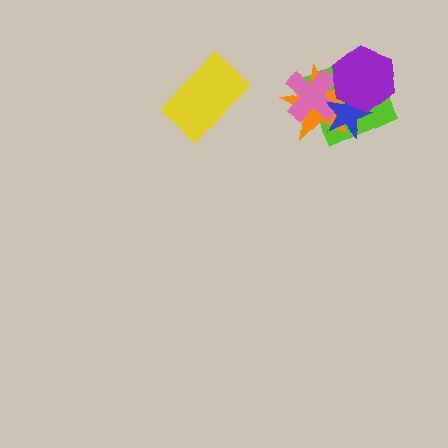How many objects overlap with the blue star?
4 objects overlap with the blue star.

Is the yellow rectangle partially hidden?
No, no other shape covers it.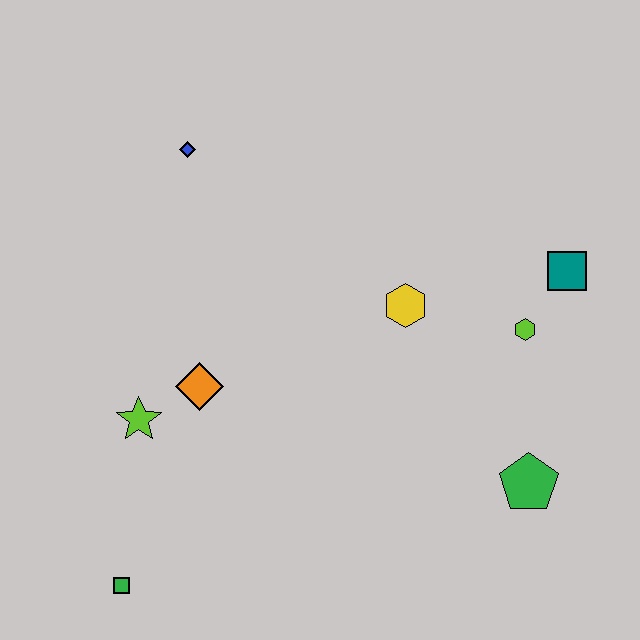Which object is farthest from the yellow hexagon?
The green square is farthest from the yellow hexagon.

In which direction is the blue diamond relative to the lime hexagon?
The blue diamond is to the left of the lime hexagon.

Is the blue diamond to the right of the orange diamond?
No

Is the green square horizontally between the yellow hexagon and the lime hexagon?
No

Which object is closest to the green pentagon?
The lime hexagon is closest to the green pentagon.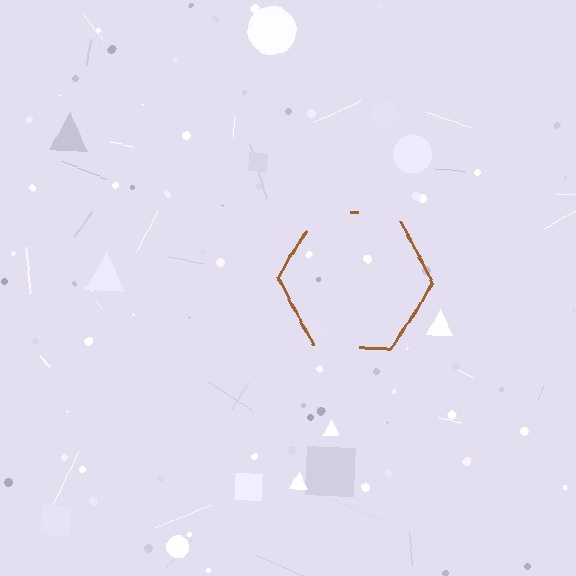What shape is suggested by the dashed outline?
The dashed outline suggests a hexagon.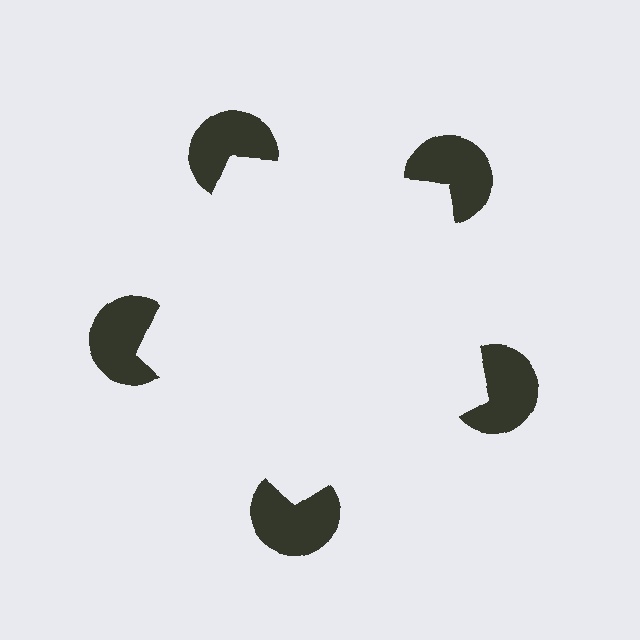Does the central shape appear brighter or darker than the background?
It typically appears slightly brighter than the background, even though no actual brightness change is drawn.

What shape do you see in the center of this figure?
An illusory pentagon — its edges are inferred from the aligned wedge cuts in the pac-man discs, not physically drawn.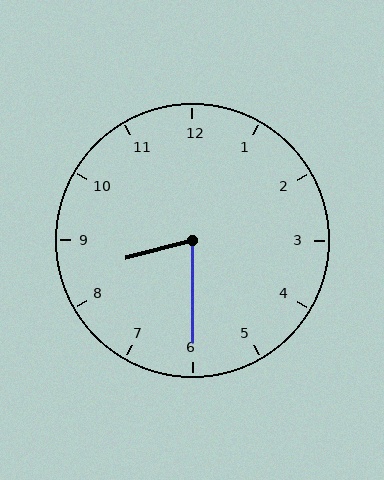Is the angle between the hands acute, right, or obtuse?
It is acute.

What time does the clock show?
8:30.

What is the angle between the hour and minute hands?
Approximately 75 degrees.